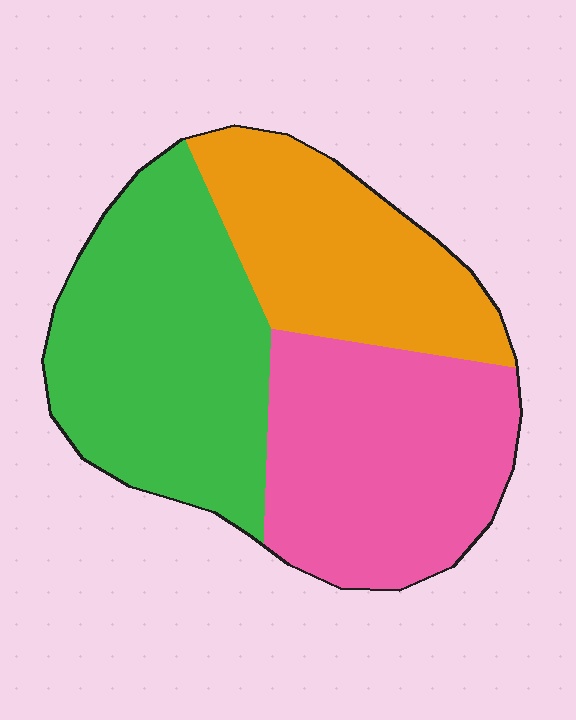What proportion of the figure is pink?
Pink covers around 35% of the figure.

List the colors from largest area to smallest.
From largest to smallest: green, pink, orange.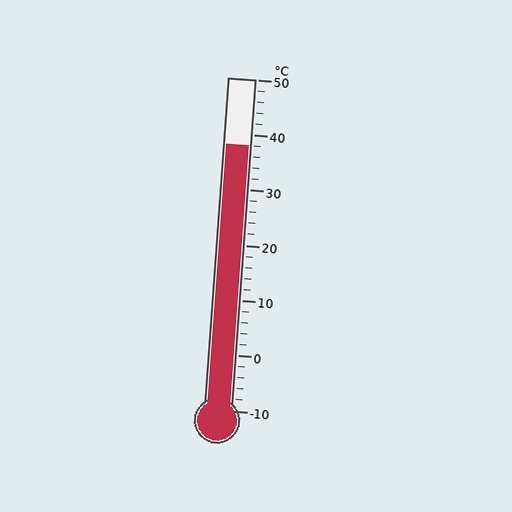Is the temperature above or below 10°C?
The temperature is above 10°C.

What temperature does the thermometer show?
The thermometer shows approximately 38°C.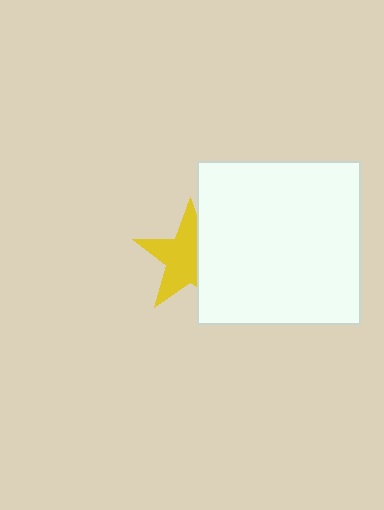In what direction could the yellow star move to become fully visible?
The yellow star could move left. That would shift it out from behind the white square entirely.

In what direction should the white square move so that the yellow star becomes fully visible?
The white square should move right. That is the shortest direction to clear the overlap and leave the yellow star fully visible.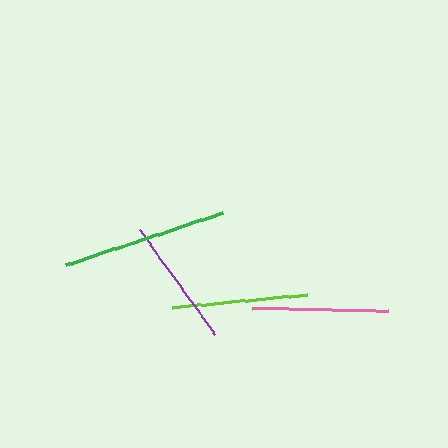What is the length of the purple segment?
The purple segment is approximately 129 pixels long.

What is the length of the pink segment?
The pink segment is approximately 135 pixels long.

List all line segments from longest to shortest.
From longest to shortest: green, lime, pink, purple.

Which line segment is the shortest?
The purple line is the shortest at approximately 129 pixels.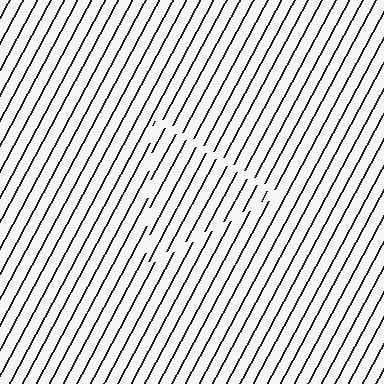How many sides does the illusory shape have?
3 sides — the line-ends trace a triangle.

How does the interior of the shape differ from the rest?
The interior of the shape contains the same grating, shifted by half a period — the contour is defined by the phase discontinuity where line-ends from the inner and outer gratings abut.